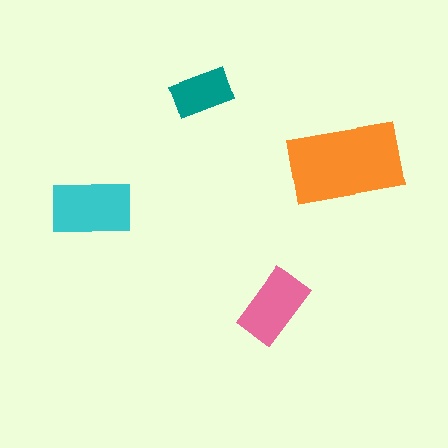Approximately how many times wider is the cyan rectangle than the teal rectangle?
About 1.5 times wider.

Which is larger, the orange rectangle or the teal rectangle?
The orange one.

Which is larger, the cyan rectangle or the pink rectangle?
The cyan one.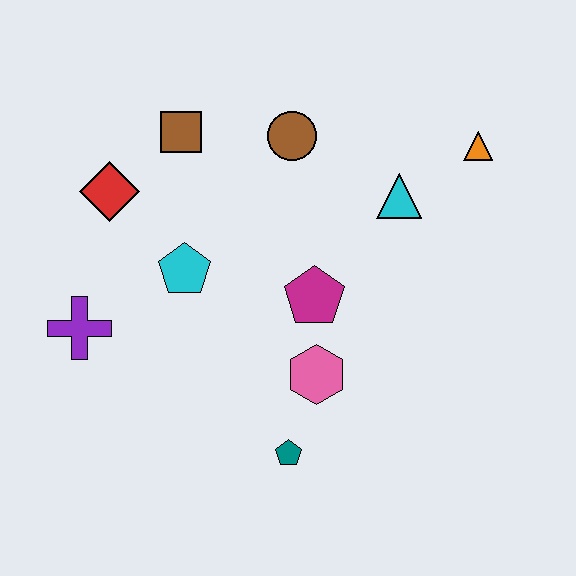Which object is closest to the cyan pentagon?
The red diamond is closest to the cyan pentagon.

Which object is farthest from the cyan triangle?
The purple cross is farthest from the cyan triangle.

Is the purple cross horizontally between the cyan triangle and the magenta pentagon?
No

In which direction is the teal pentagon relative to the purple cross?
The teal pentagon is to the right of the purple cross.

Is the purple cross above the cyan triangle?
No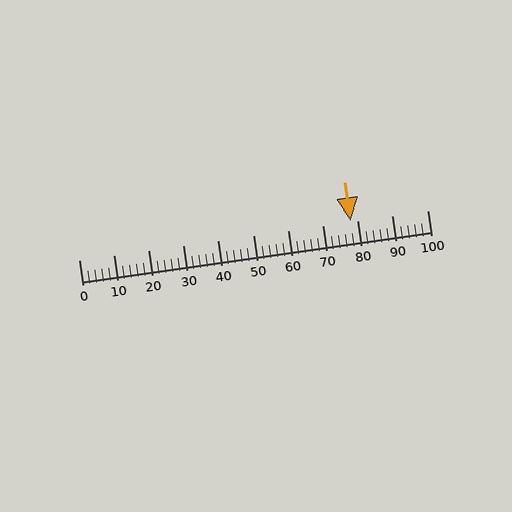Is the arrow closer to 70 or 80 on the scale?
The arrow is closer to 80.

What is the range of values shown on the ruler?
The ruler shows values from 0 to 100.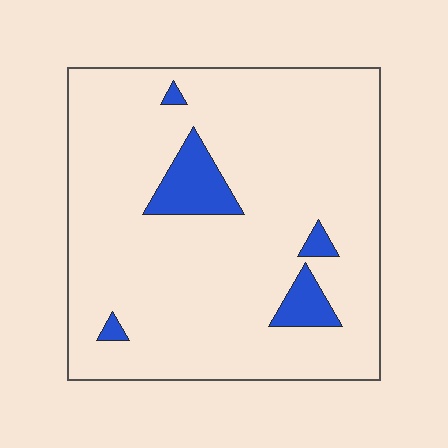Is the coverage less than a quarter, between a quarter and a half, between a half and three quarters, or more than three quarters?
Less than a quarter.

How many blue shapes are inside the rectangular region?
5.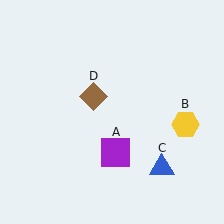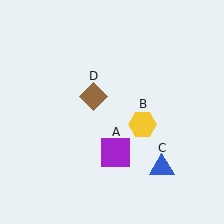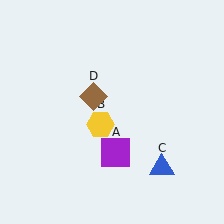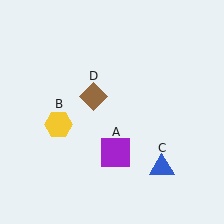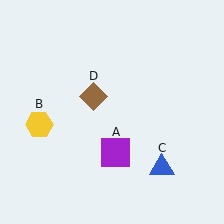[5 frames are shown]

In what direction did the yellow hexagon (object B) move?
The yellow hexagon (object B) moved left.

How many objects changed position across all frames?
1 object changed position: yellow hexagon (object B).